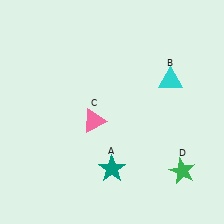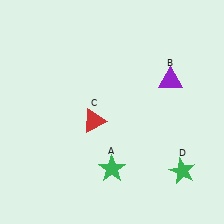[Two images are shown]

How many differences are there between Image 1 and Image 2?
There are 3 differences between the two images.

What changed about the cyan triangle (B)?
In Image 1, B is cyan. In Image 2, it changed to purple.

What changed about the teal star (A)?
In Image 1, A is teal. In Image 2, it changed to green.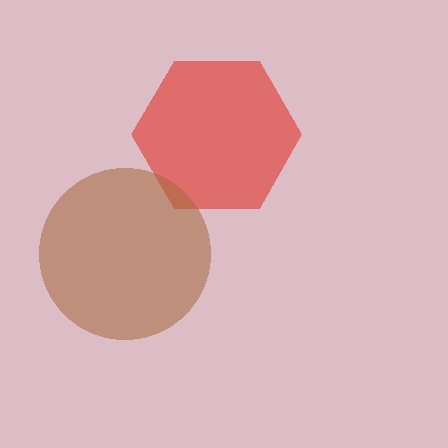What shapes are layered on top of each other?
The layered shapes are: a red hexagon, a brown circle.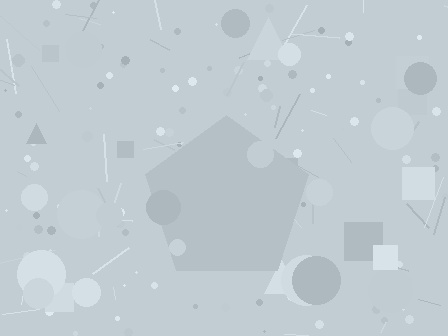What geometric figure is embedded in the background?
A pentagon is embedded in the background.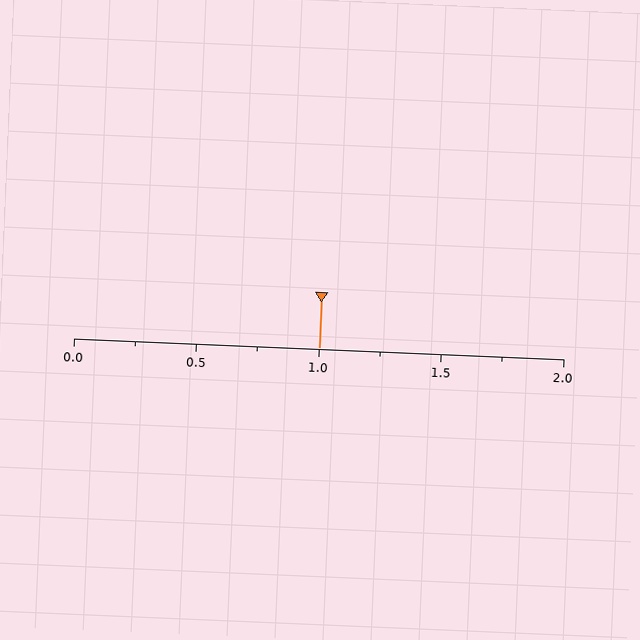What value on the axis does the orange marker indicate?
The marker indicates approximately 1.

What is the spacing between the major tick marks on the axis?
The major ticks are spaced 0.5 apart.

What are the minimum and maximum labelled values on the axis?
The axis runs from 0.0 to 2.0.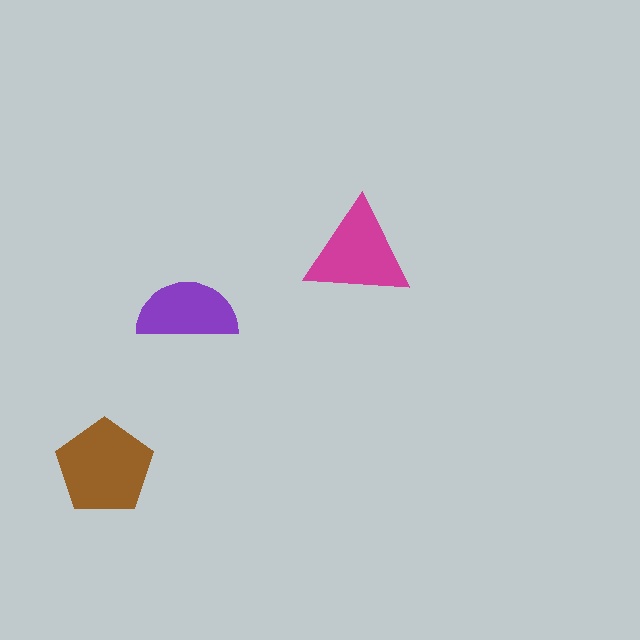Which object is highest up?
The magenta triangle is topmost.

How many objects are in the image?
There are 3 objects in the image.